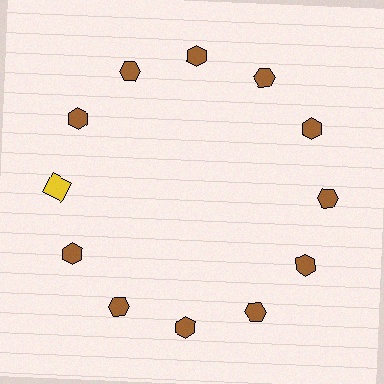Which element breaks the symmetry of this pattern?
The yellow square at roughly the 9 o'clock position breaks the symmetry. All other shapes are brown hexagons.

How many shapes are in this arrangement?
There are 12 shapes arranged in a ring pattern.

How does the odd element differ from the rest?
It differs in both color (yellow instead of brown) and shape (square instead of hexagon).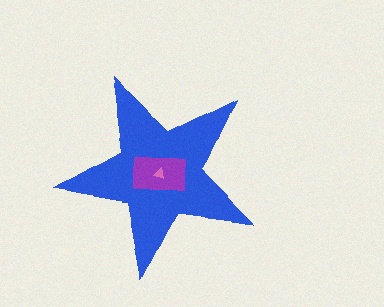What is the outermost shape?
The blue star.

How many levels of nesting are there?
3.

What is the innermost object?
The pink triangle.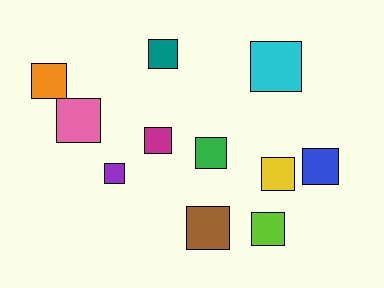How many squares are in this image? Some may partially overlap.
There are 11 squares.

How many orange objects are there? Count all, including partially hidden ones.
There is 1 orange object.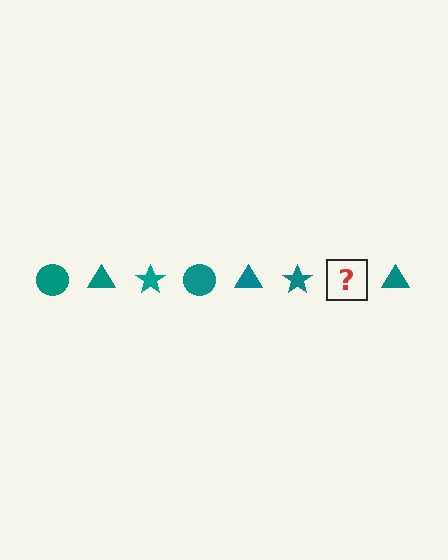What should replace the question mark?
The question mark should be replaced with a teal circle.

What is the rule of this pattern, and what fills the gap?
The rule is that the pattern cycles through circle, triangle, star shapes in teal. The gap should be filled with a teal circle.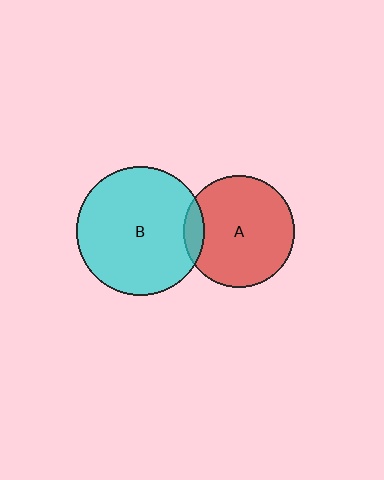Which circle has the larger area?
Circle B (cyan).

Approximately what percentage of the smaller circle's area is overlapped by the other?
Approximately 10%.